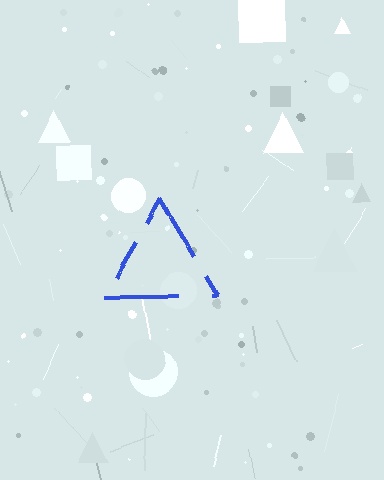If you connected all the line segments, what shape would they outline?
They would outline a triangle.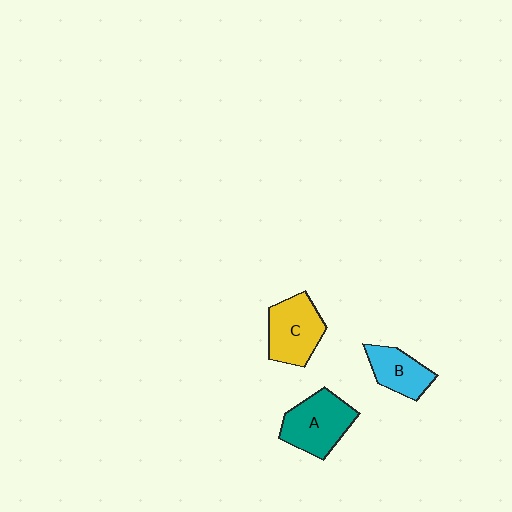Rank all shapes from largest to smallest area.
From largest to smallest: A (teal), C (yellow), B (cyan).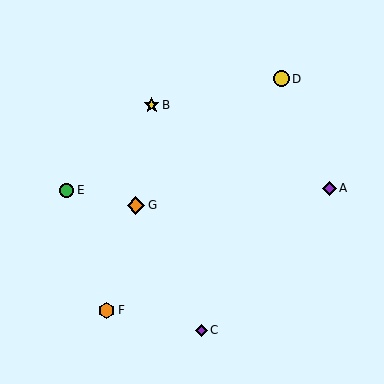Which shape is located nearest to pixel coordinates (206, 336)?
The purple diamond (labeled C) at (201, 330) is nearest to that location.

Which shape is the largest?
The orange diamond (labeled G) is the largest.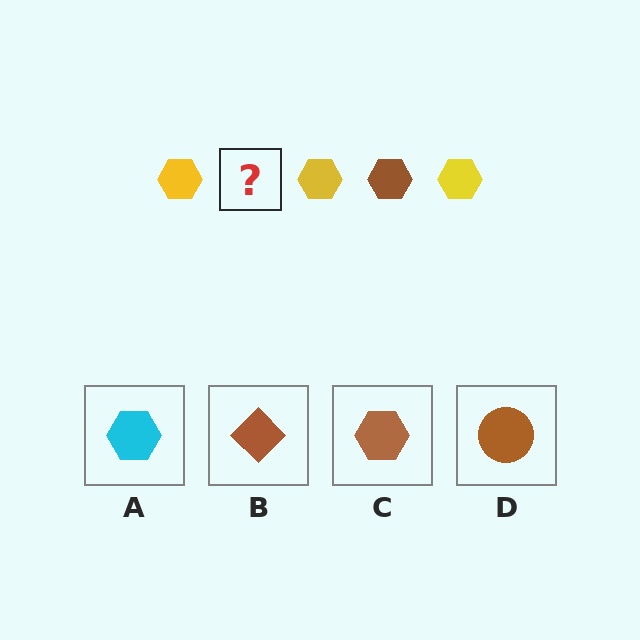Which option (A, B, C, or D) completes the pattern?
C.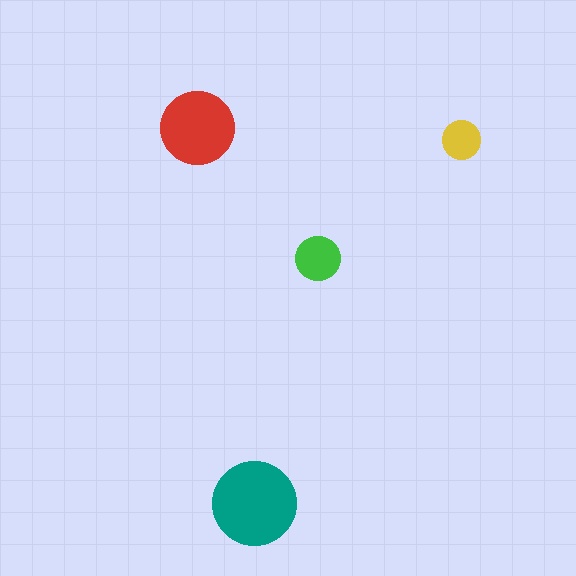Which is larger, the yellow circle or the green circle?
The green one.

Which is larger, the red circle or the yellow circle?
The red one.